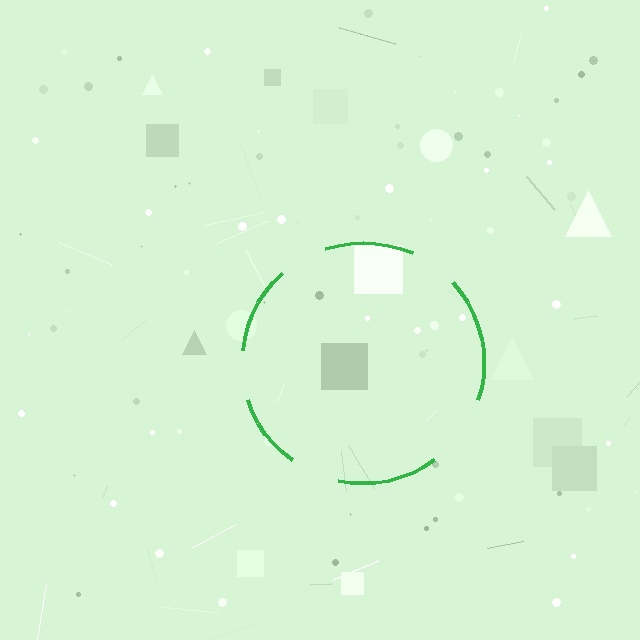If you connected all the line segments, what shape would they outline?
They would outline a circle.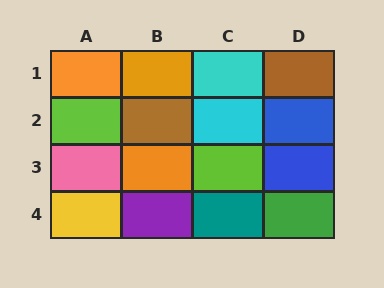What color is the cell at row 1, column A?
Orange.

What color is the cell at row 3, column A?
Pink.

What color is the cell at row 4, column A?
Yellow.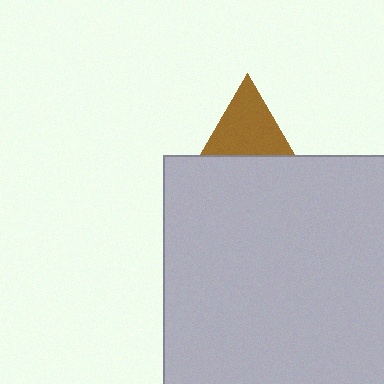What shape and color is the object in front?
The object in front is a light gray square.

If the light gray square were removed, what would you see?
You would see the complete brown triangle.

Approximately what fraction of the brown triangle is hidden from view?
Roughly 53% of the brown triangle is hidden behind the light gray square.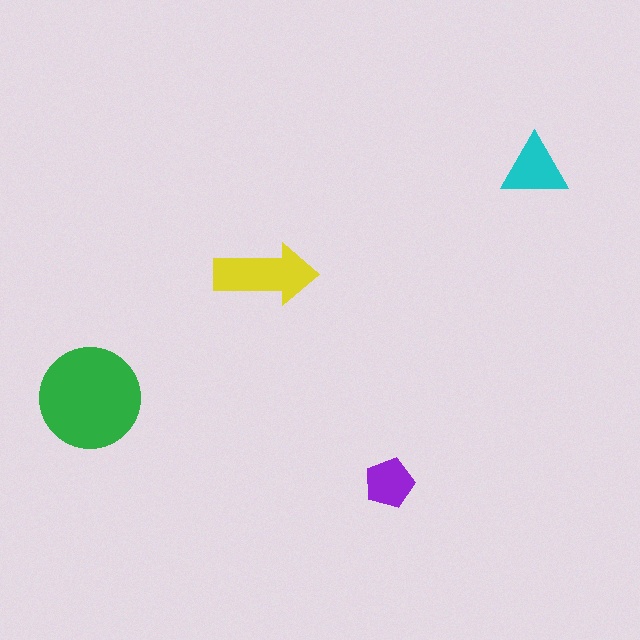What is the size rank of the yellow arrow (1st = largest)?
2nd.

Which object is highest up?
The cyan triangle is topmost.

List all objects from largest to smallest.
The green circle, the yellow arrow, the cyan triangle, the purple pentagon.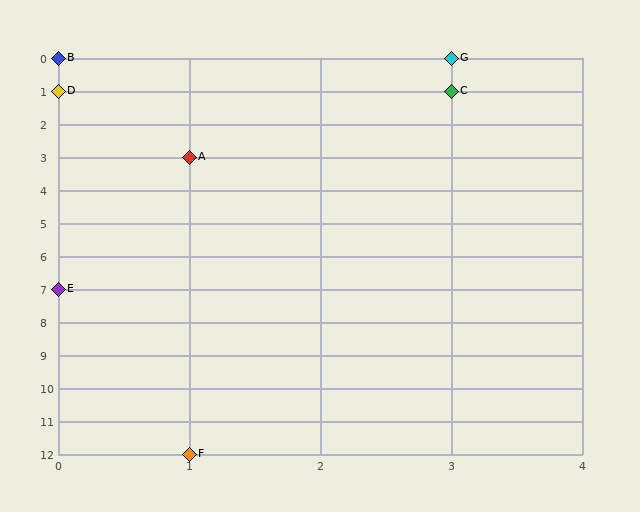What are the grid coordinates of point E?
Point E is at grid coordinates (0, 7).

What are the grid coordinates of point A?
Point A is at grid coordinates (1, 3).